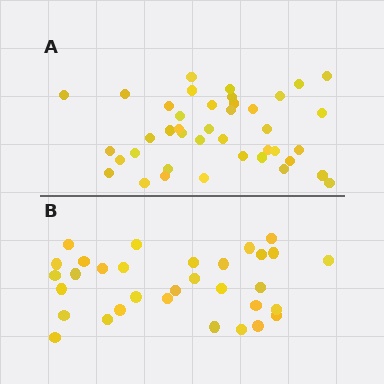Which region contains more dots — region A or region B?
Region A (the top region) has more dots.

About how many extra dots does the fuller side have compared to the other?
Region A has roughly 8 or so more dots than region B.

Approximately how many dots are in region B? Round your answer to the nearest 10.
About 30 dots. (The exact count is 32, which rounds to 30.)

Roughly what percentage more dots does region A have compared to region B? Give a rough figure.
About 30% more.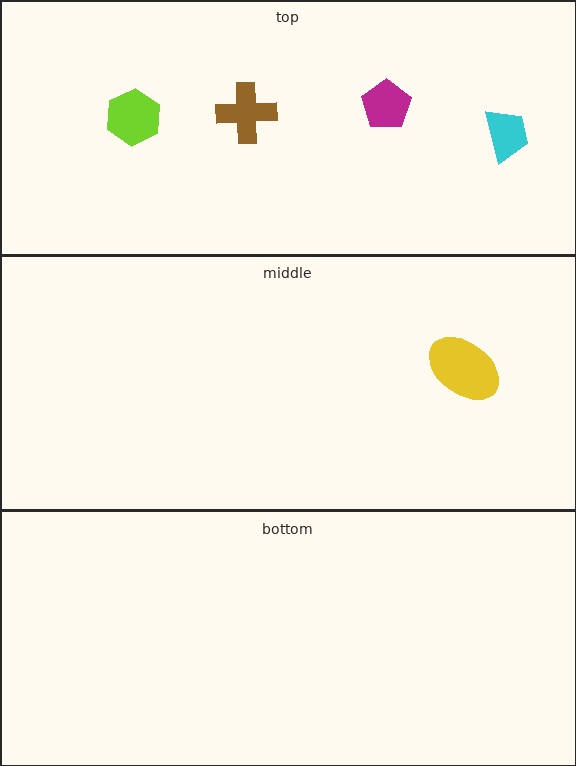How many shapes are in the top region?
4.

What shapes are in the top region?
The magenta pentagon, the cyan trapezoid, the lime hexagon, the brown cross.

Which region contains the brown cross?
The top region.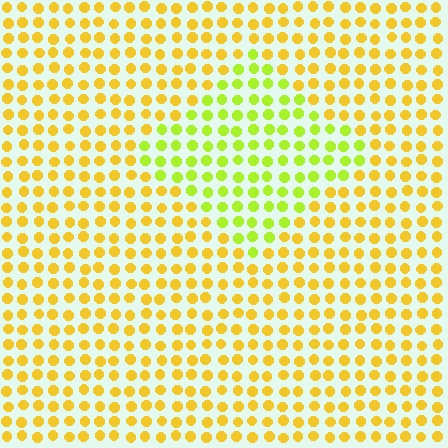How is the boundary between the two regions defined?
The boundary is defined purely by a slight shift in hue (about 35 degrees). Spacing, size, and orientation are identical on both sides.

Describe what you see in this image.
The image is filled with small yellow elements in a uniform arrangement. A diamond-shaped region is visible where the elements are tinted to a slightly different hue, forming a subtle color boundary.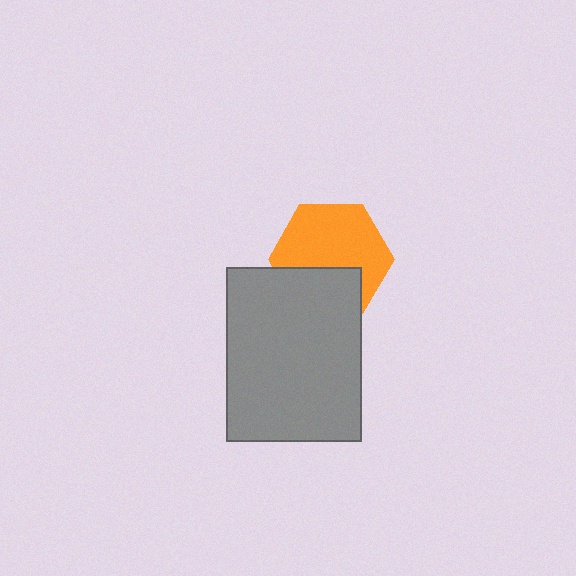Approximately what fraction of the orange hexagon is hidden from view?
Roughly 33% of the orange hexagon is hidden behind the gray rectangle.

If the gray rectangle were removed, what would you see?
You would see the complete orange hexagon.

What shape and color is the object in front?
The object in front is a gray rectangle.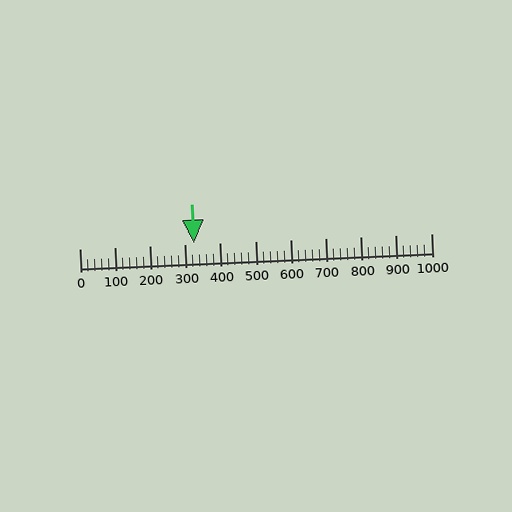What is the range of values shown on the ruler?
The ruler shows values from 0 to 1000.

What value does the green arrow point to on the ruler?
The green arrow points to approximately 325.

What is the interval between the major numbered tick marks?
The major tick marks are spaced 100 units apart.